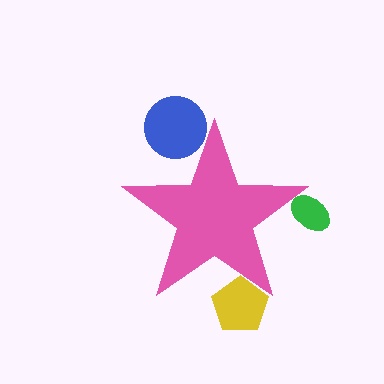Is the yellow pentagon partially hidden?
Yes, the yellow pentagon is partially hidden behind the pink star.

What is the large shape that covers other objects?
A pink star.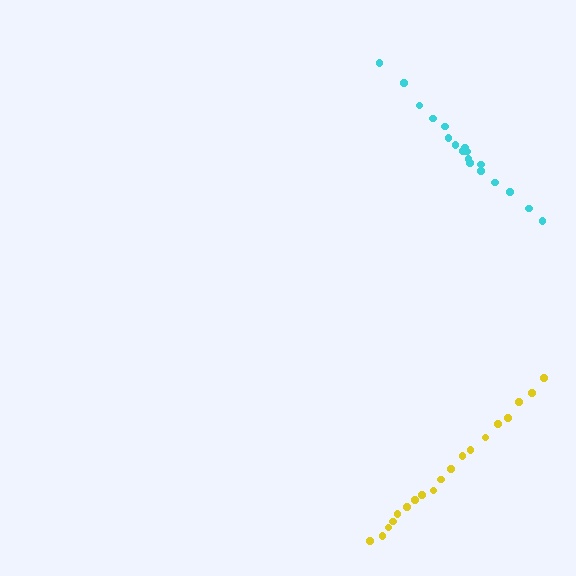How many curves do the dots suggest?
There are 2 distinct paths.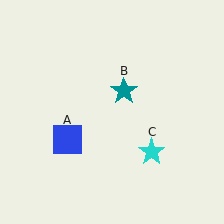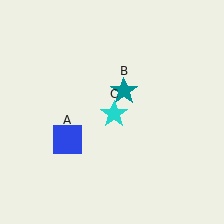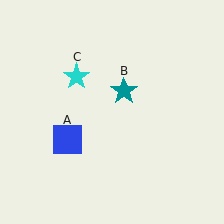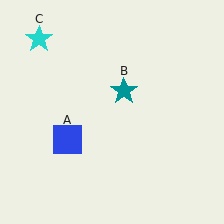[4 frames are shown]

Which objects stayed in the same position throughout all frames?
Blue square (object A) and teal star (object B) remained stationary.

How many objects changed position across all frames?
1 object changed position: cyan star (object C).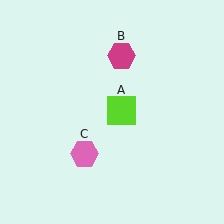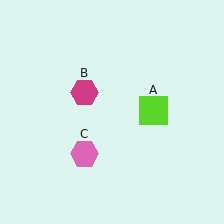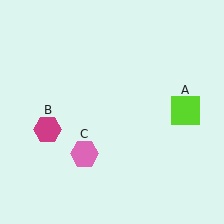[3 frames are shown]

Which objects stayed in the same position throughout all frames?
Pink hexagon (object C) remained stationary.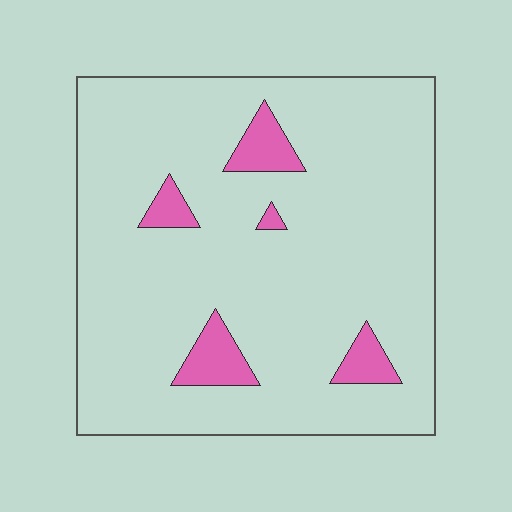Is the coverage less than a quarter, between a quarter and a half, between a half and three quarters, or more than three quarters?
Less than a quarter.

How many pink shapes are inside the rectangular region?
5.